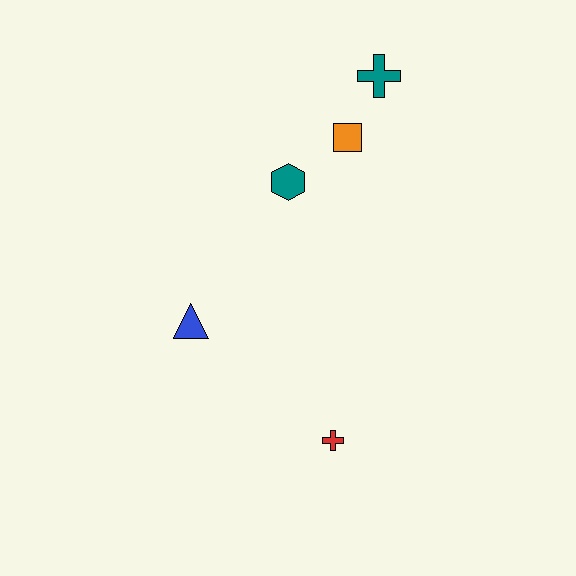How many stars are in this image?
There are no stars.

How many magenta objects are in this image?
There are no magenta objects.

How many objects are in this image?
There are 5 objects.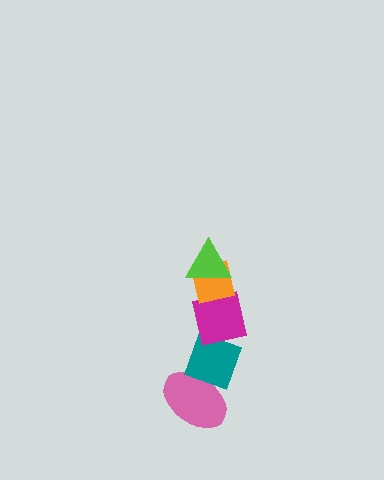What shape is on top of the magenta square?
The orange square is on top of the magenta square.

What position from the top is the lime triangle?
The lime triangle is 1st from the top.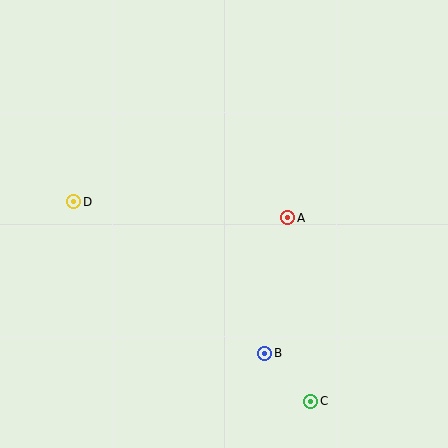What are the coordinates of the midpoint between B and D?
The midpoint between B and D is at (169, 278).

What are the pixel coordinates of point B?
Point B is at (265, 353).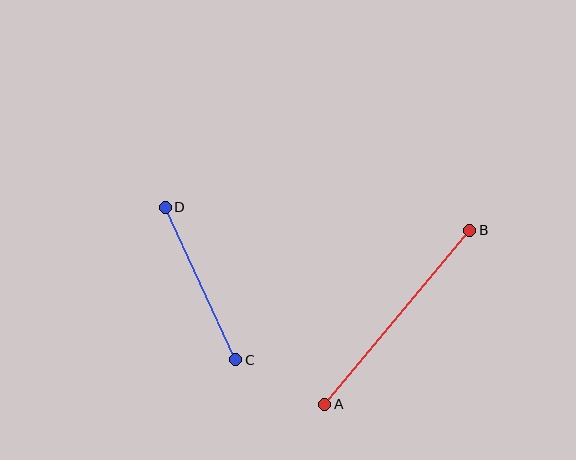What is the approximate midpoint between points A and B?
The midpoint is at approximately (397, 317) pixels.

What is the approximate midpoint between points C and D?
The midpoint is at approximately (200, 283) pixels.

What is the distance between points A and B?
The distance is approximately 226 pixels.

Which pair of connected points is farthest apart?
Points A and B are farthest apart.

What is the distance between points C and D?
The distance is approximately 168 pixels.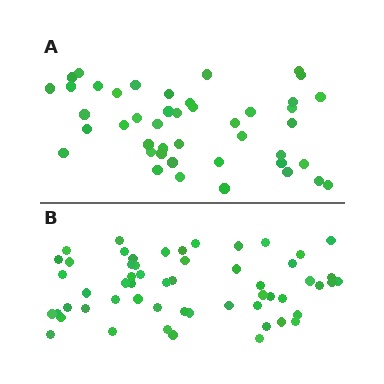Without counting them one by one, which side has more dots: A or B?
Region B (the bottom region) has more dots.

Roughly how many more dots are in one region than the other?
Region B has roughly 12 or so more dots than region A.